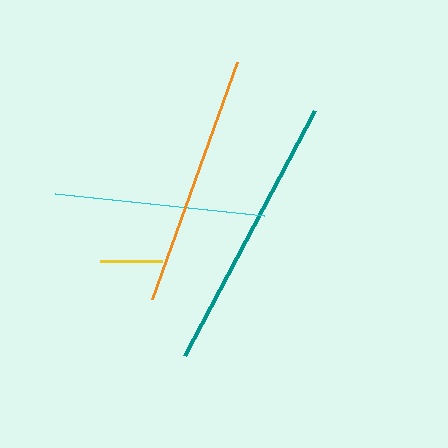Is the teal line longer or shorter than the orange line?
The teal line is longer than the orange line.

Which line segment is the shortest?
The yellow line is the shortest at approximately 62 pixels.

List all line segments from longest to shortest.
From longest to shortest: teal, orange, cyan, yellow.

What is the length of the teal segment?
The teal segment is approximately 278 pixels long.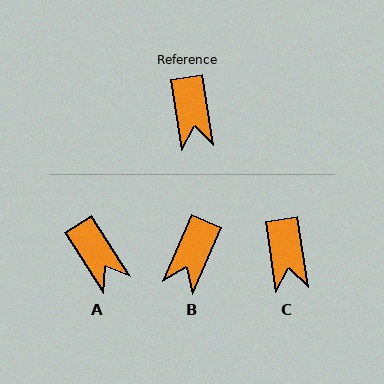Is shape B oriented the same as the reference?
No, it is off by about 32 degrees.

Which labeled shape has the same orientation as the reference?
C.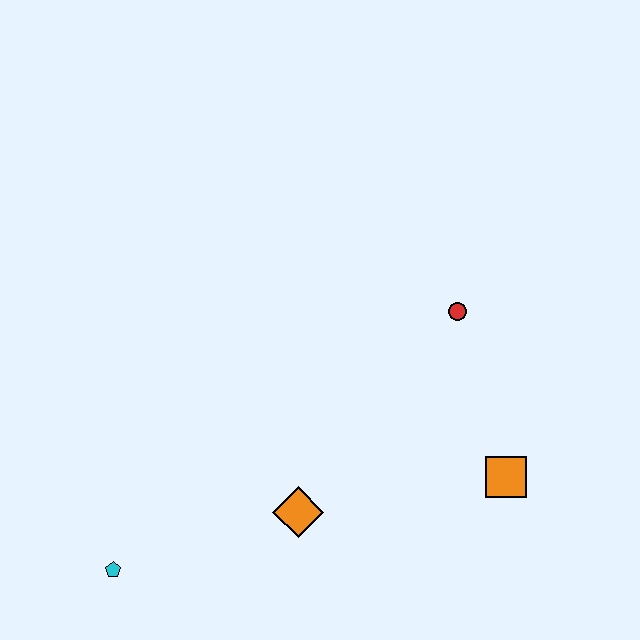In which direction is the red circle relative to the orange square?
The red circle is above the orange square.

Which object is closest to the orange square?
The red circle is closest to the orange square.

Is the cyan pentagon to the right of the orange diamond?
No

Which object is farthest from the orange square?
The cyan pentagon is farthest from the orange square.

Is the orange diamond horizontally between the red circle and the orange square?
No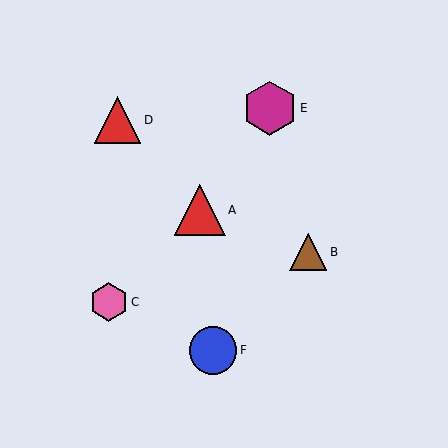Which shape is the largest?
The magenta hexagon (labeled E) is the largest.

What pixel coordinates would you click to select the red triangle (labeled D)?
Click at (118, 120) to select the red triangle D.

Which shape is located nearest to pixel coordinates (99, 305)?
The pink hexagon (labeled C) at (109, 302) is nearest to that location.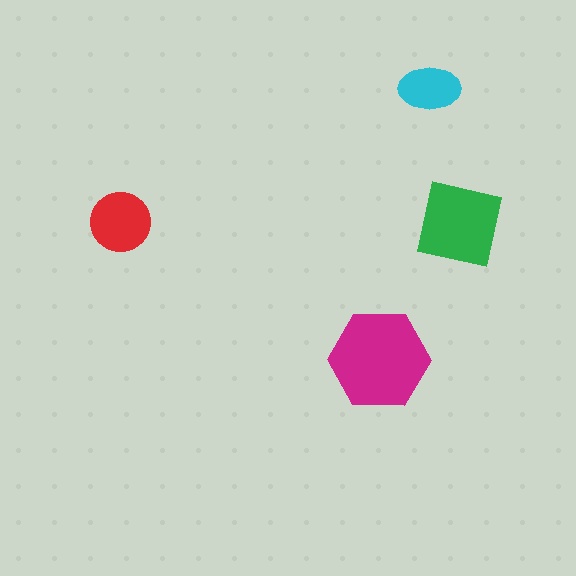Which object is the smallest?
The cyan ellipse.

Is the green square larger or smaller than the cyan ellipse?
Larger.